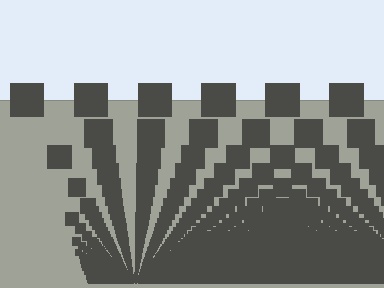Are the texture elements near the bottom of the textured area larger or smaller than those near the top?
Smaller. The gradient is inverted — elements near the bottom are smaller and denser.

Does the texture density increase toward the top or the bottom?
Density increases toward the bottom.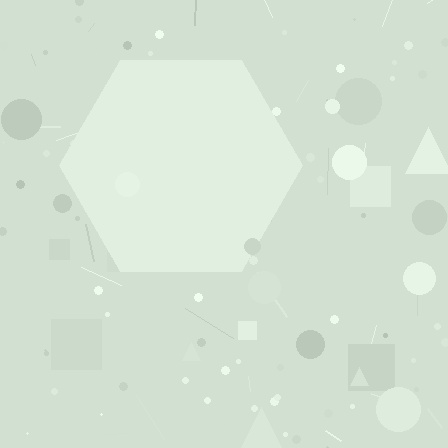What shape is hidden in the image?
A hexagon is hidden in the image.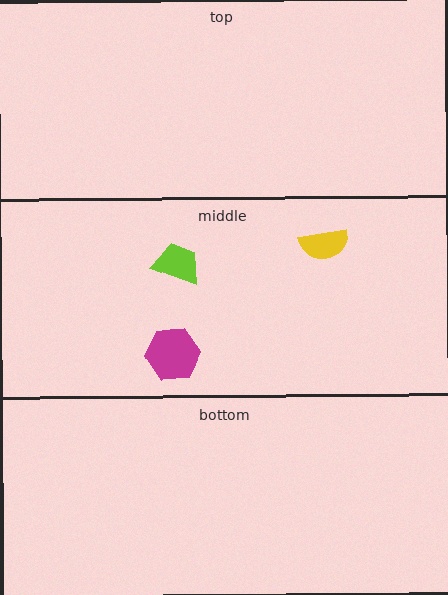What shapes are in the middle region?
The lime trapezoid, the yellow semicircle, the magenta hexagon.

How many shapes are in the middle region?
3.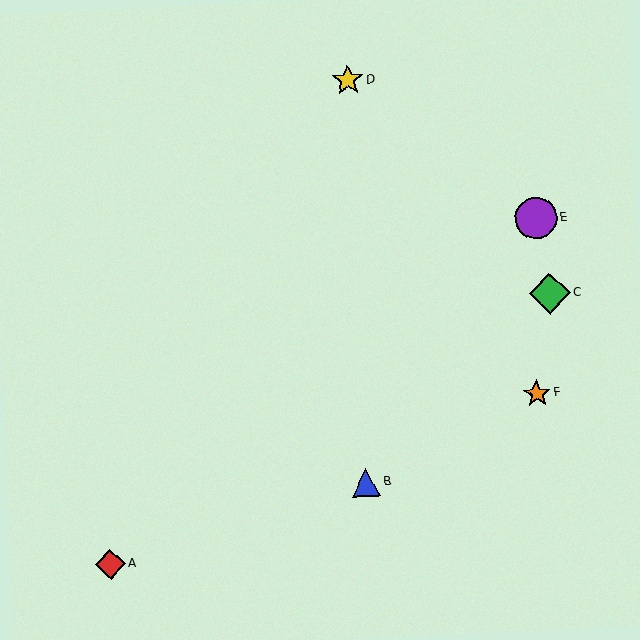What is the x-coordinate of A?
Object A is at x≈110.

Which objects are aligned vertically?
Objects B, D are aligned vertically.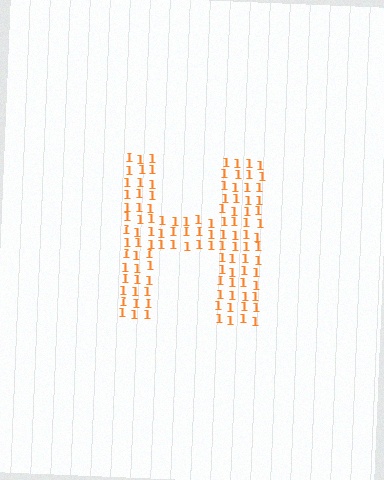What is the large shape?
The large shape is the letter H.